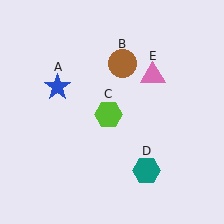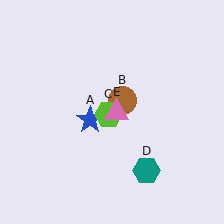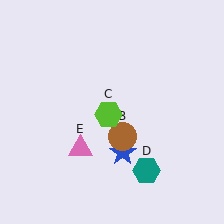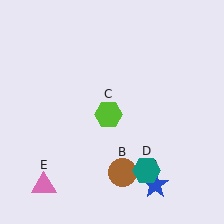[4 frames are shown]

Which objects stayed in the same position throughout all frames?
Lime hexagon (object C) and teal hexagon (object D) remained stationary.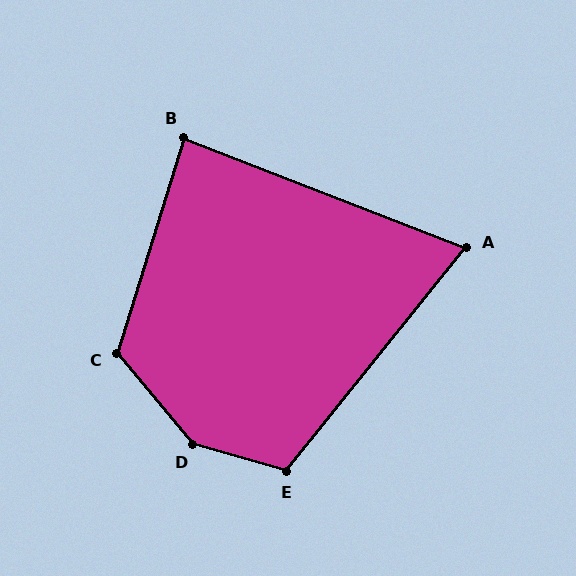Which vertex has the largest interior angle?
D, at approximately 146 degrees.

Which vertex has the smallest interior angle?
A, at approximately 72 degrees.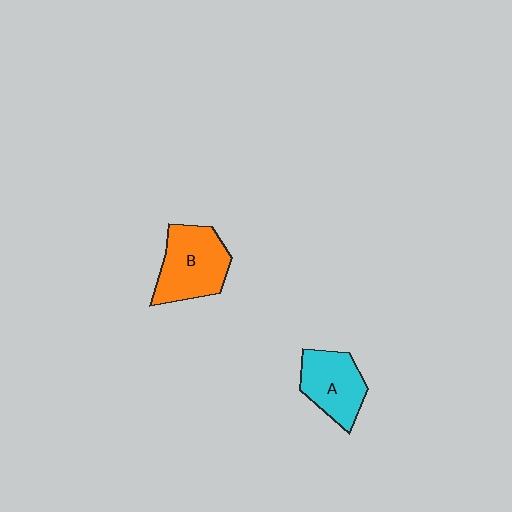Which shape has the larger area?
Shape B (orange).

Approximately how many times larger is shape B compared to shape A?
Approximately 1.2 times.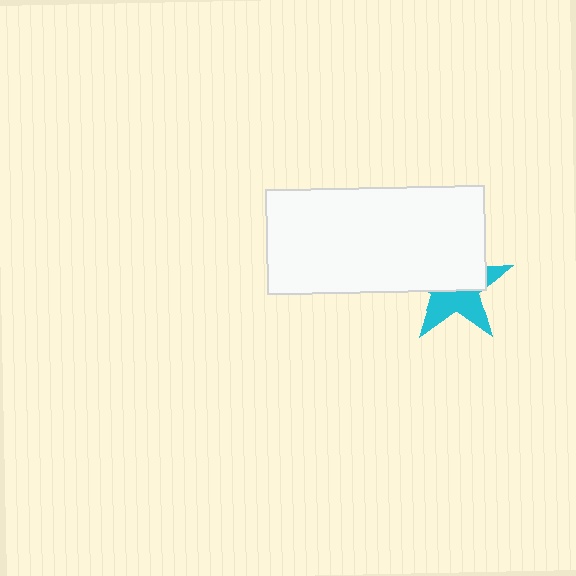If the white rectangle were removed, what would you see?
You would see the complete cyan star.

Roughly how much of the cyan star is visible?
A small part of it is visible (roughly 44%).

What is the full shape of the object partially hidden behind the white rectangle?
The partially hidden object is a cyan star.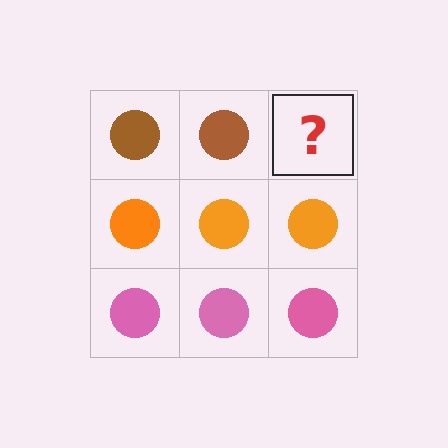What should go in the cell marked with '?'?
The missing cell should contain a brown circle.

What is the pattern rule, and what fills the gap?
The rule is that each row has a consistent color. The gap should be filled with a brown circle.